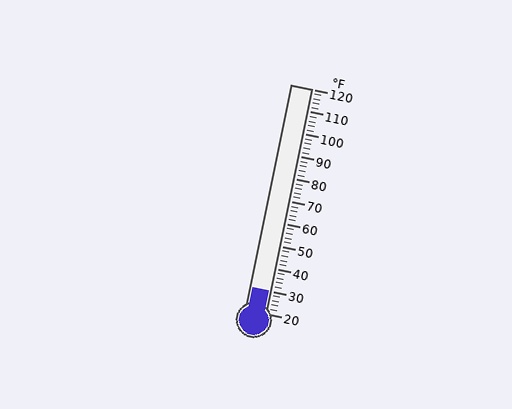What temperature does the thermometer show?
The thermometer shows approximately 30°F.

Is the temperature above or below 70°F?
The temperature is below 70°F.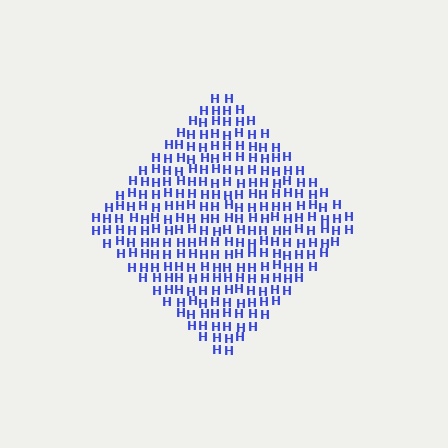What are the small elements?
The small elements are letter H's.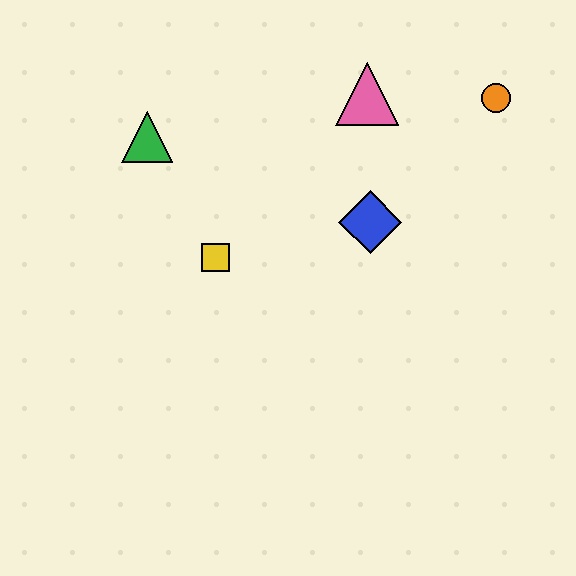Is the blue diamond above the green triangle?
No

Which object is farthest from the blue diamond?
The green triangle is farthest from the blue diamond.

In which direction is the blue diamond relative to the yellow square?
The blue diamond is to the right of the yellow square.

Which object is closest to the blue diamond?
The pink triangle is closest to the blue diamond.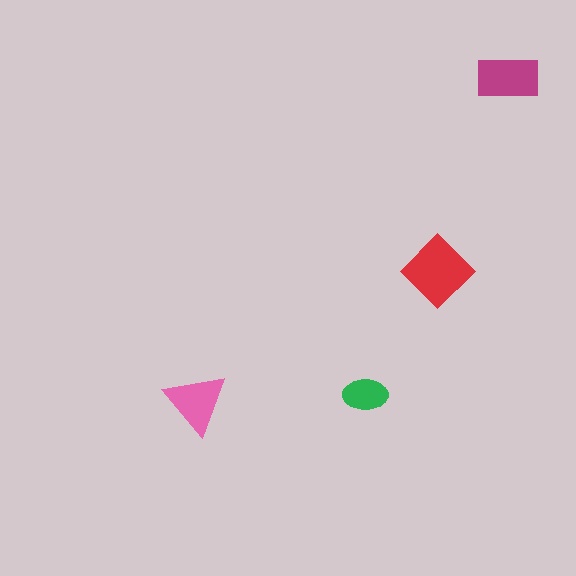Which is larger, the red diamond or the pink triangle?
The red diamond.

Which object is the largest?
The red diamond.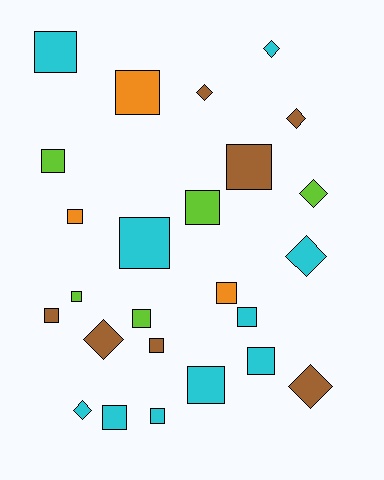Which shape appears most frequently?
Square, with 17 objects.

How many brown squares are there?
There are 3 brown squares.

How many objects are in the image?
There are 25 objects.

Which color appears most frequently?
Cyan, with 10 objects.